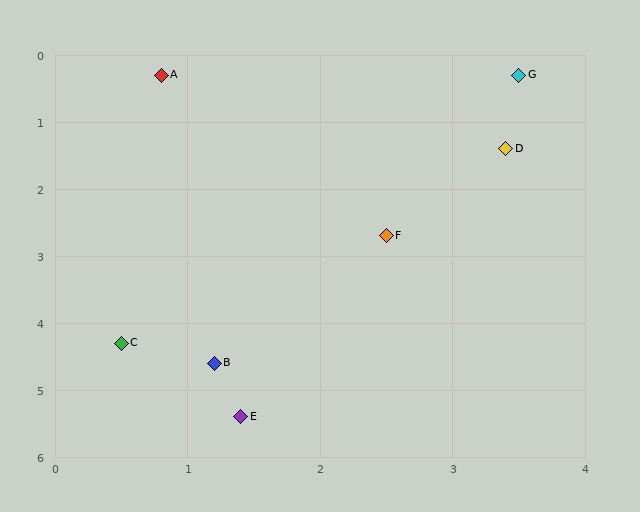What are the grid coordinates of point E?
Point E is at approximately (1.4, 5.4).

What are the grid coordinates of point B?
Point B is at approximately (1.2, 4.6).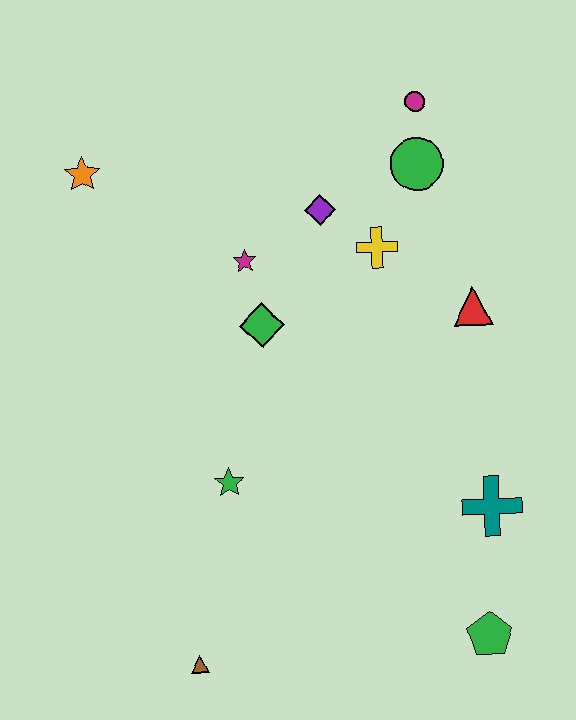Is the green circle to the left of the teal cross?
Yes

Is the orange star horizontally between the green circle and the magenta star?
No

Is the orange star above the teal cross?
Yes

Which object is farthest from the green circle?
The brown triangle is farthest from the green circle.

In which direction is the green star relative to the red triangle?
The green star is to the left of the red triangle.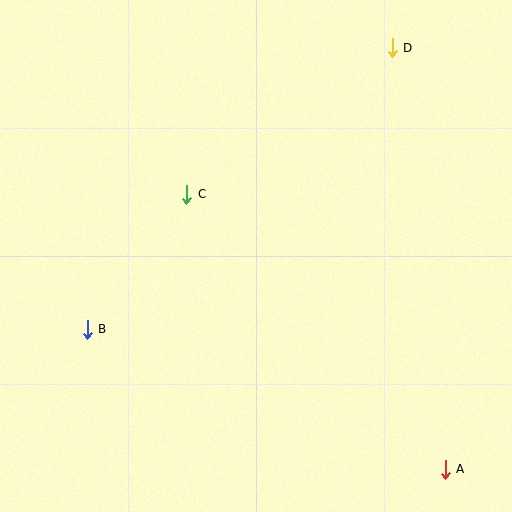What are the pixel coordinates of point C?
Point C is at (187, 194).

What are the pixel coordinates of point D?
Point D is at (392, 48).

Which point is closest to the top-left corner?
Point C is closest to the top-left corner.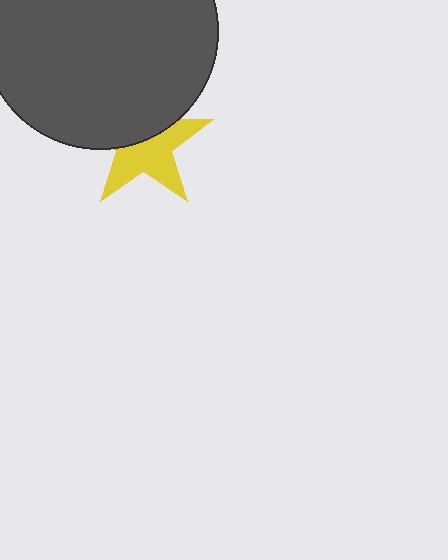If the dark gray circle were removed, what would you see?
You would see the complete yellow star.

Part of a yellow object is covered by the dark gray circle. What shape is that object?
It is a star.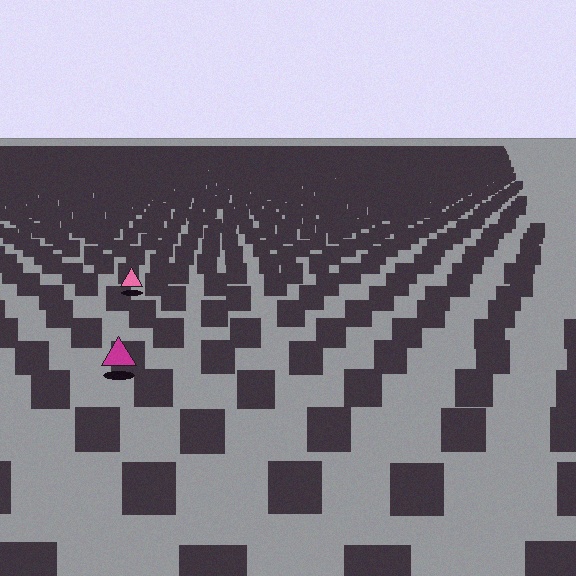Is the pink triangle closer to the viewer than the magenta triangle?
No. The magenta triangle is closer — you can tell from the texture gradient: the ground texture is coarser near it.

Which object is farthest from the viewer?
The pink triangle is farthest from the viewer. It appears smaller and the ground texture around it is denser.